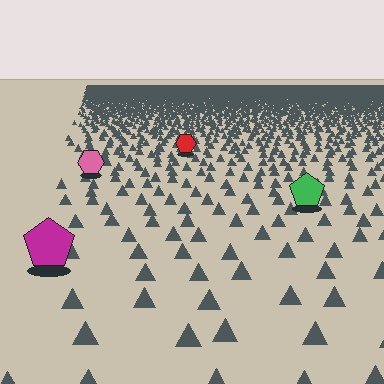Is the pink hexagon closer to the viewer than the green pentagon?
No. The green pentagon is closer — you can tell from the texture gradient: the ground texture is coarser near it.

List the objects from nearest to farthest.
From nearest to farthest: the magenta pentagon, the green pentagon, the pink hexagon, the red hexagon.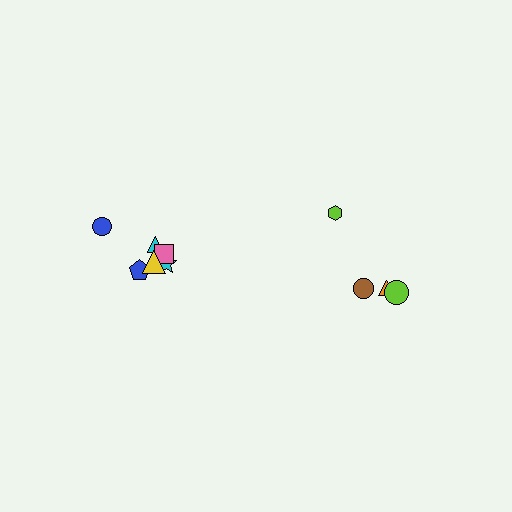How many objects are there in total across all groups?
There are 10 objects.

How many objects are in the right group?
There are 4 objects.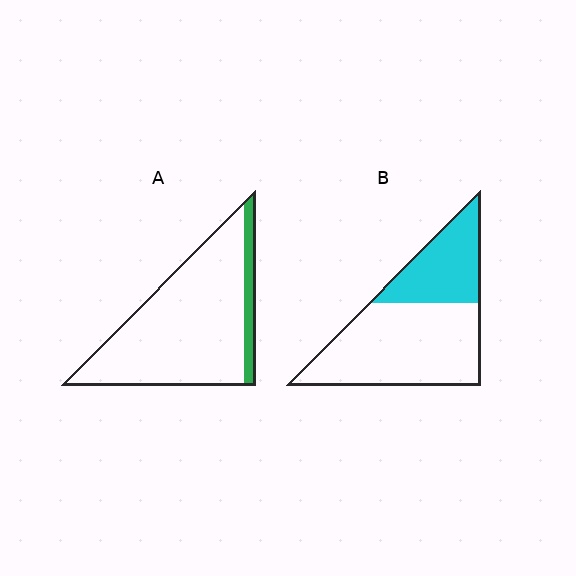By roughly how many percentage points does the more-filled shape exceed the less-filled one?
By roughly 20 percentage points (B over A).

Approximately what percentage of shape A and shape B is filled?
A is approximately 10% and B is approximately 35%.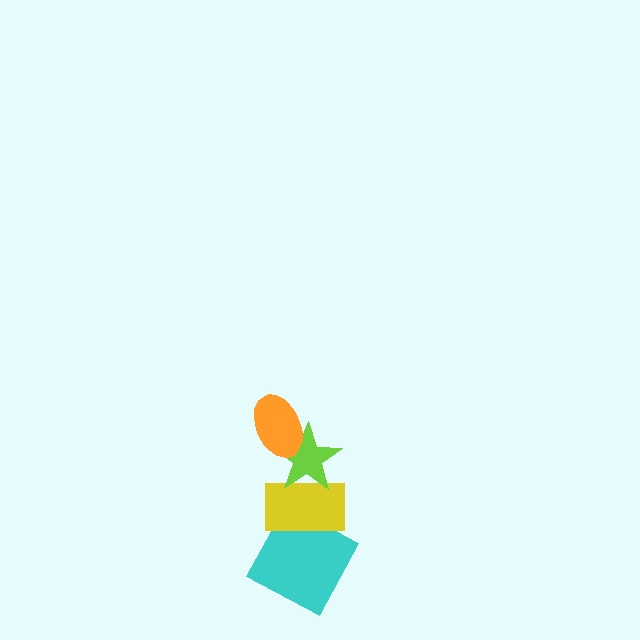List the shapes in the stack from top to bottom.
From top to bottom: the orange ellipse, the lime star, the yellow rectangle, the cyan square.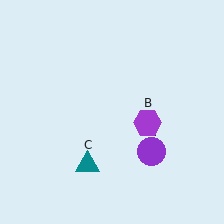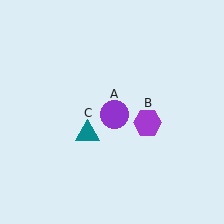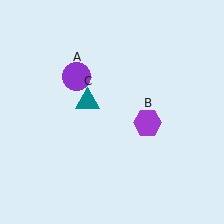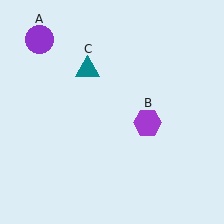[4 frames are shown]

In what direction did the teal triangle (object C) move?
The teal triangle (object C) moved up.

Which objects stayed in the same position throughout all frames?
Purple hexagon (object B) remained stationary.